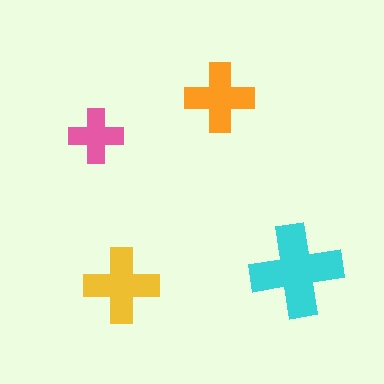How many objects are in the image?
There are 4 objects in the image.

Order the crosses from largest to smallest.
the cyan one, the yellow one, the orange one, the pink one.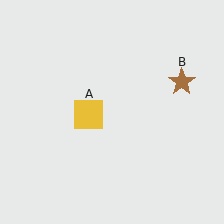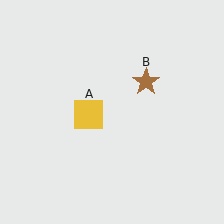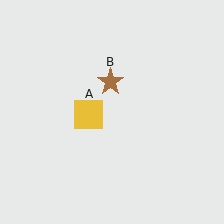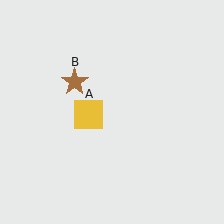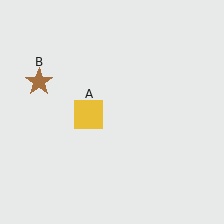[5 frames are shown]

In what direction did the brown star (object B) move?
The brown star (object B) moved left.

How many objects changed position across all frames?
1 object changed position: brown star (object B).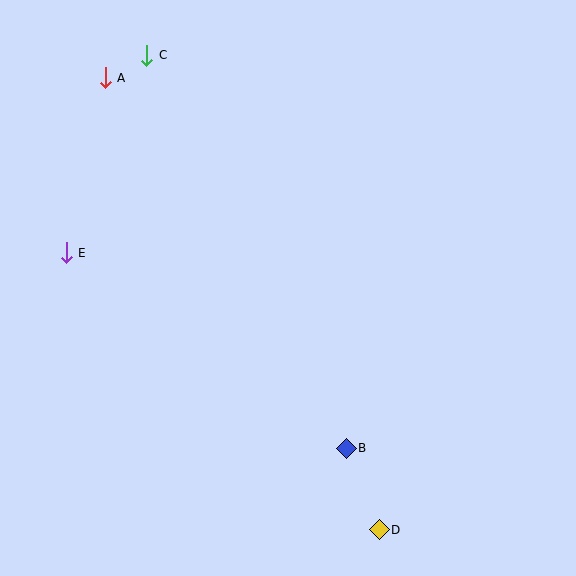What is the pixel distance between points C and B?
The distance between C and B is 441 pixels.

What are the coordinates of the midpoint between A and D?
The midpoint between A and D is at (242, 304).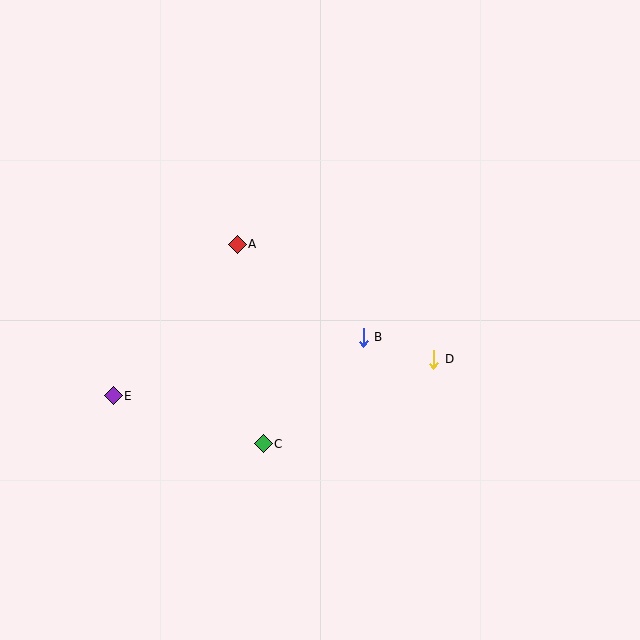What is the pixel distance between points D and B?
The distance between D and B is 74 pixels.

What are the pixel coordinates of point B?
Point B is at (363, 337).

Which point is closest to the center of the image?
Point B at (363, 337) is closest to the center.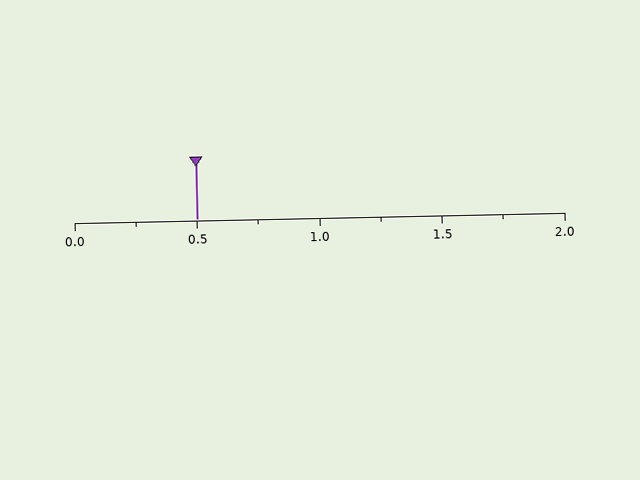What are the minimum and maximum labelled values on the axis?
The axis runs from 0.0 to 2.0.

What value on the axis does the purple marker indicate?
The marker indicates approximately 0.5.